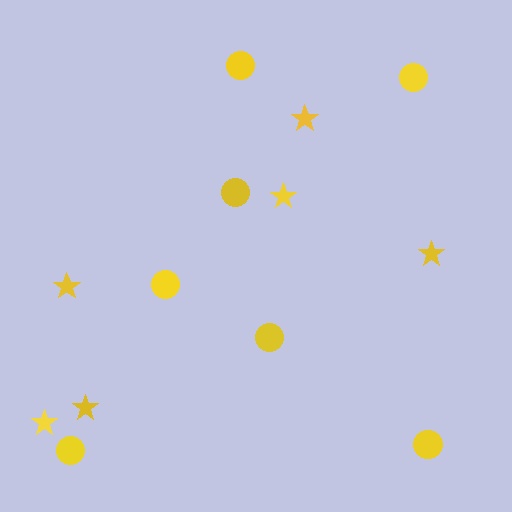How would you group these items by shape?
There are 2 groups: one group of stars (6) and one group of circles (7).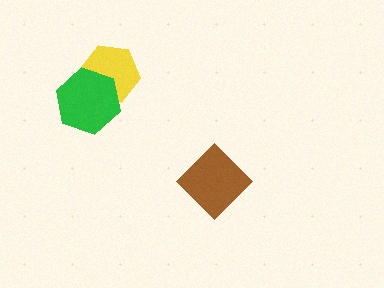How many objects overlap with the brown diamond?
0 objects overlap with the brown diamond.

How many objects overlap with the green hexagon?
1 object overlaps with the green hexagon.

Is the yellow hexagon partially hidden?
Yes, it is partially covered by another shape.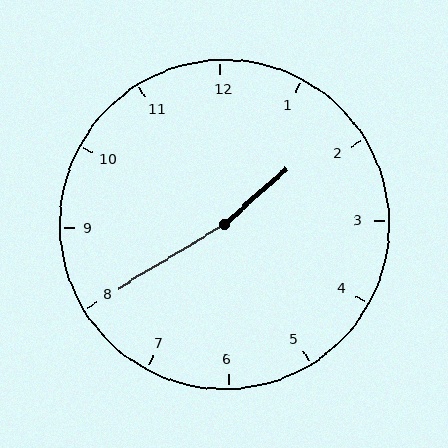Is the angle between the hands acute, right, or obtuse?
It is obtuse.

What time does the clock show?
1:40.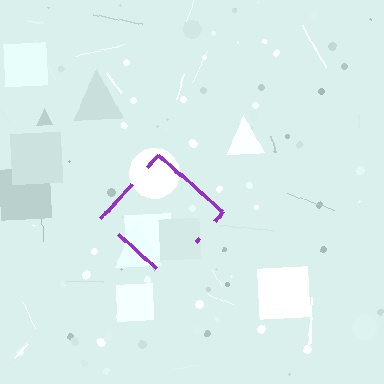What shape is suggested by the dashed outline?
The dashed outline suggests a diamond.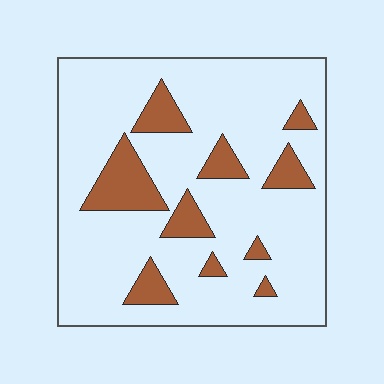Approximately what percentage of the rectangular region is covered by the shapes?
Approximately 15%.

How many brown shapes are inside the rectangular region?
10.